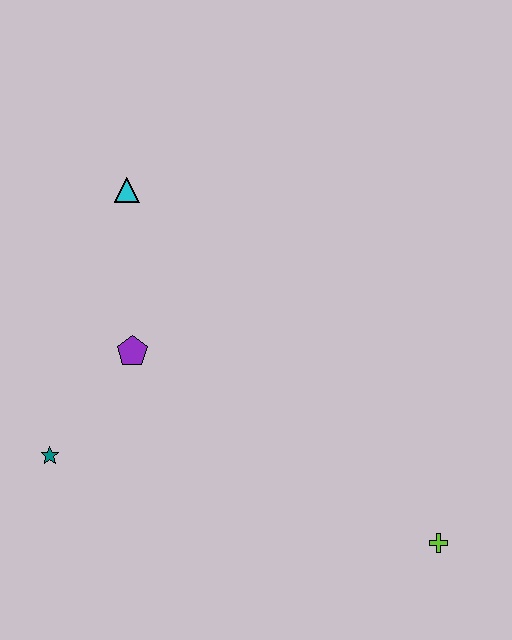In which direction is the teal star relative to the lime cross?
The teal star is to the left of the lime cross.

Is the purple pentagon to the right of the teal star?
Yes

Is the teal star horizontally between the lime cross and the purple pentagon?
No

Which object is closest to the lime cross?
The purple pentagon is closest to the lime cross.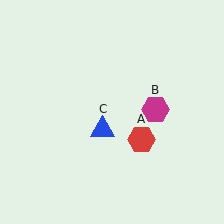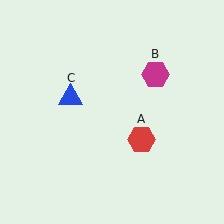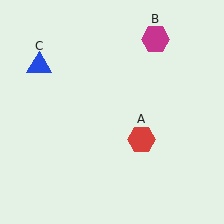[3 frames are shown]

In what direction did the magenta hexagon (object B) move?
The magenta hexagon (object B) moved up.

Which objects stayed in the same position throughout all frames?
Red hexagon (object A) remained stationary.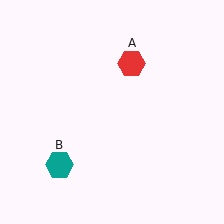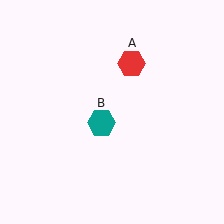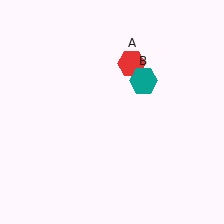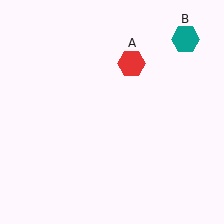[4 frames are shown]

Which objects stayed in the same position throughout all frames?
Red hexagon (object A) remained stationary.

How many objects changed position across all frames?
1 object changed position: teal hexagon (object B).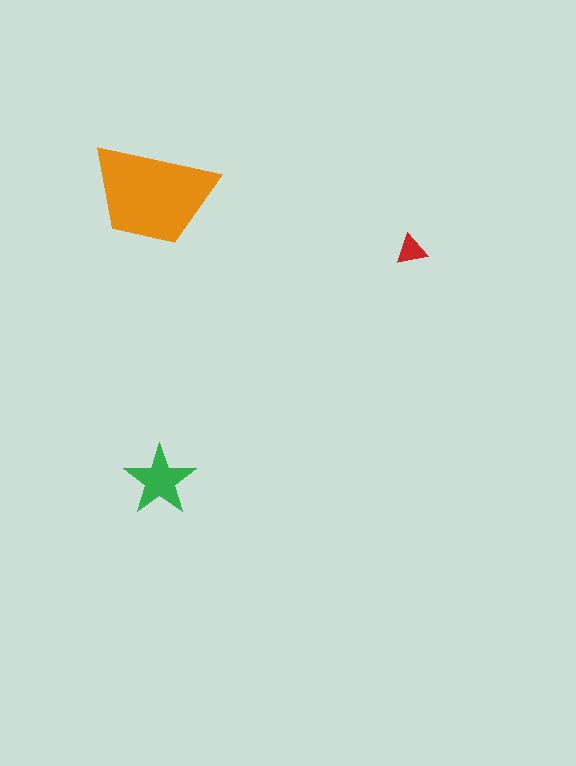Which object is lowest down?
The green star is bottommost.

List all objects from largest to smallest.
The orange trapezoid, the green star, the red triangle.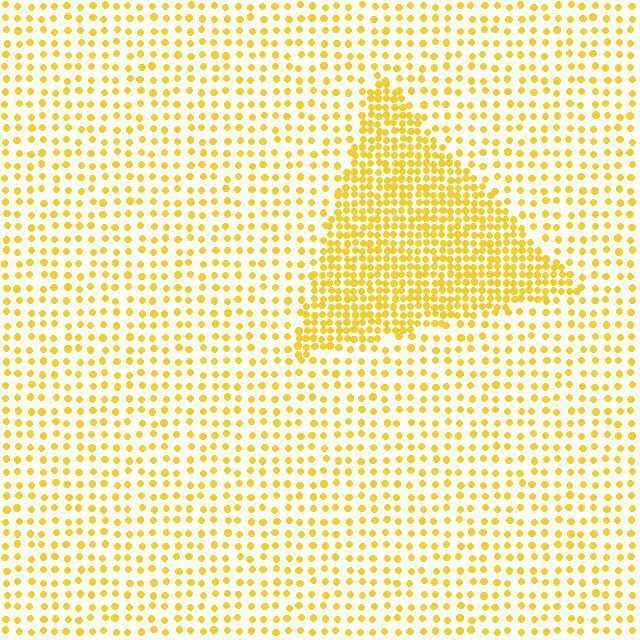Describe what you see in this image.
The image contains small yellow elements arranged at two different densities. A triangle-shaped region is visible where the elements are more densely packed than the surrounding area.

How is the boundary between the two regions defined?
The boundary is defined by a change in element density (approximately 2.4x ratio). All elements are the same color, size, and shape.